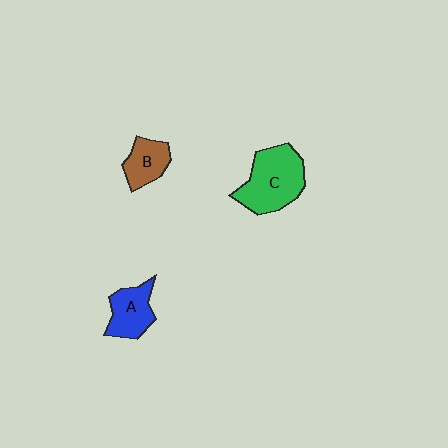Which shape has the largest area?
Shape C (green).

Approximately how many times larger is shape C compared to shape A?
Approximately 1.6 times.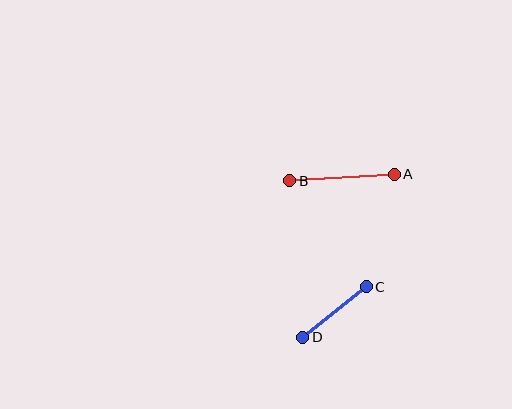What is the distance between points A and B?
The distance is approximately 105 pixels.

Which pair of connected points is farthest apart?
Points A and B are farthest apart.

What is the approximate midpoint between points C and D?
The midpoint is at approximately (335, 312) pixels.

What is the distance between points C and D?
The distance is approximately 81 pixels.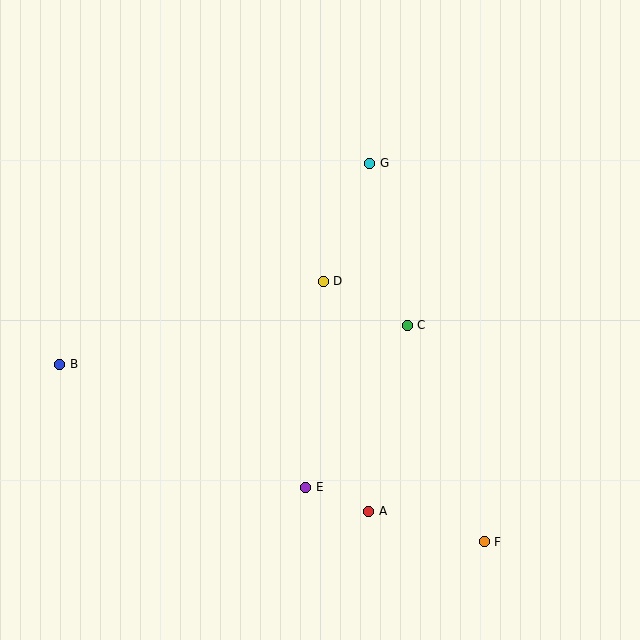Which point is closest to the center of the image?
Point D at (323, 281) is closest to the center.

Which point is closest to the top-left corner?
Point B is closest to the top-left corner.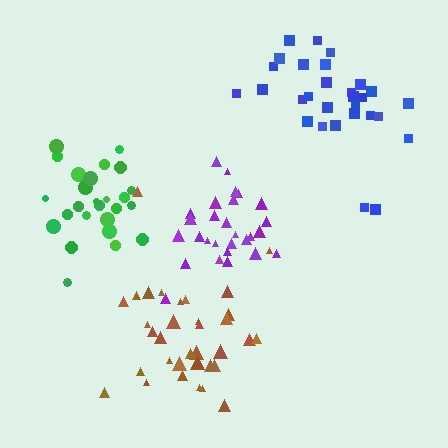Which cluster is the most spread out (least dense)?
Blue.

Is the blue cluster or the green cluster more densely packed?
Green.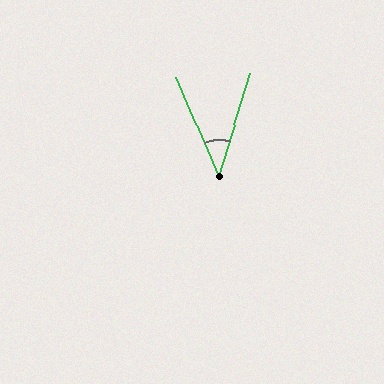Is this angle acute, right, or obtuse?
It is acute.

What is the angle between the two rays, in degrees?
Approximately 40 degrees.